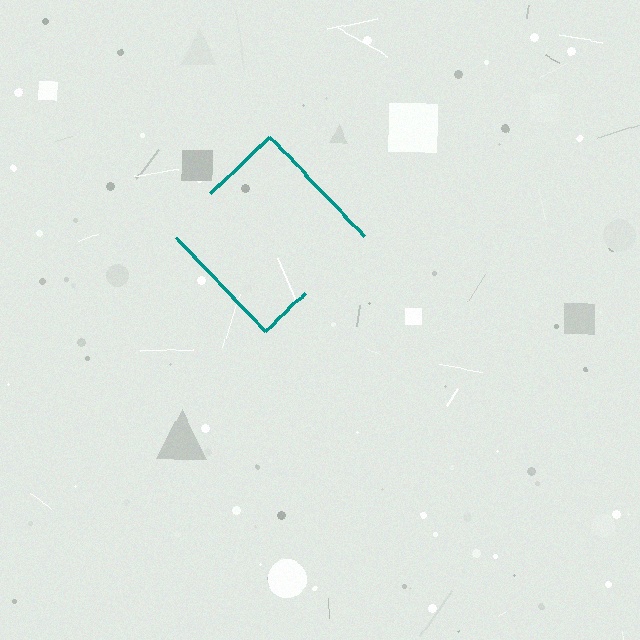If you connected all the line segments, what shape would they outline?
They would outline a diamond.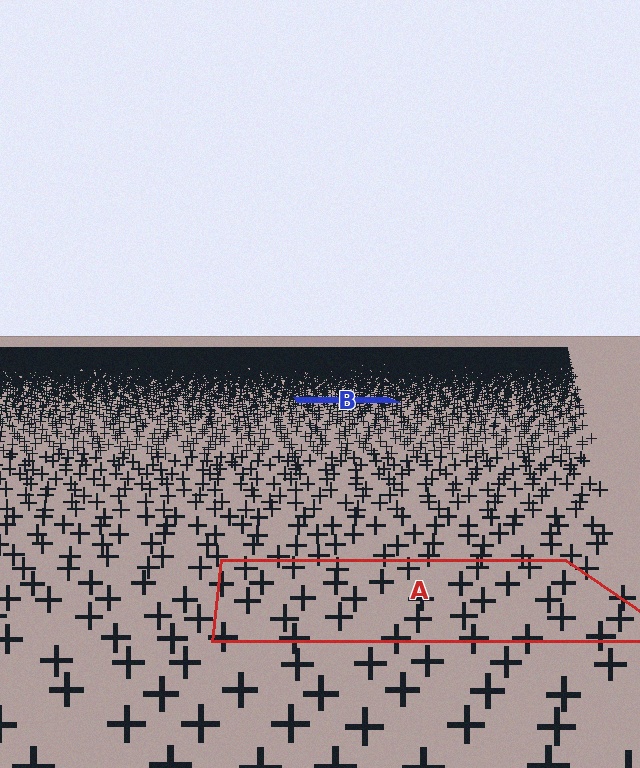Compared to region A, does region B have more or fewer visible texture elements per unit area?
Region B has more texture elements per unit area — they are packed more densely because it is farther away.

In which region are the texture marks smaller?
The texture marks are smaller in region B, because it is farther away.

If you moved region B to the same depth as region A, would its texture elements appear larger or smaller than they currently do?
They would appear larger. At a closer depth, the same texture elements are projected at a bigger on-screen size.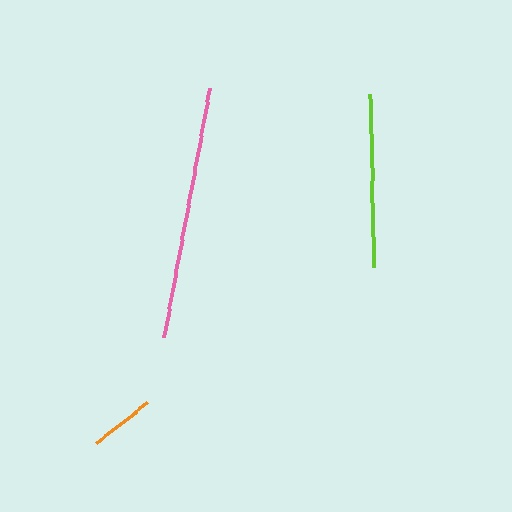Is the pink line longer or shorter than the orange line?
The pink line is longer than the orange line.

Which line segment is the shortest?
The orange line is the shortest at approximately 65 pixels.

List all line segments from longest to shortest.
From longest to shortest: pink, lime, orange.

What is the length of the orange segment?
The orange segment is approximately 65 pixels long.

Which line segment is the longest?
The pink line is the longest at approximately 253 pixels.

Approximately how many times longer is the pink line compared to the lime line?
The pink line is approximately 1.5 times the length of the lime line.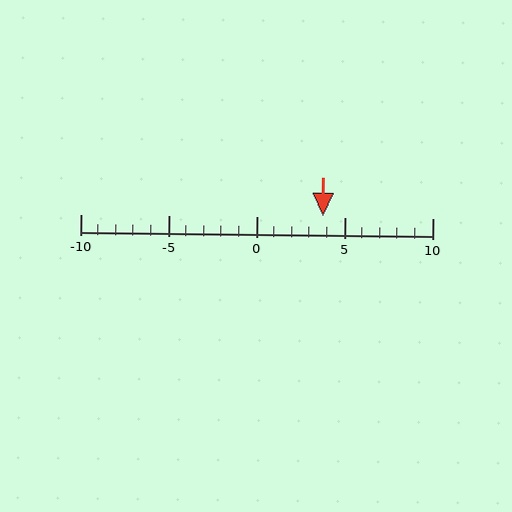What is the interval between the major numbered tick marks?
The major tick marks are spaced 5 units apart.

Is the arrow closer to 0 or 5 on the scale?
The arrow is closer to 5.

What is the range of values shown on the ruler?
The ruler shows values from -10 to 10.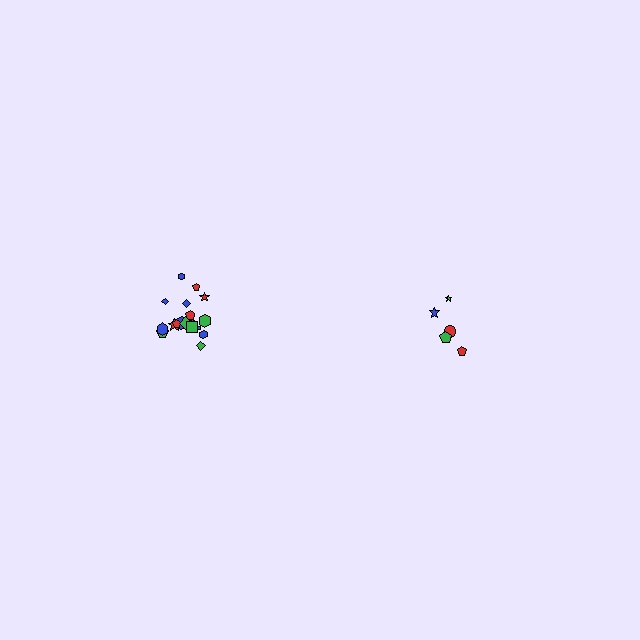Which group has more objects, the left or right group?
The left group.